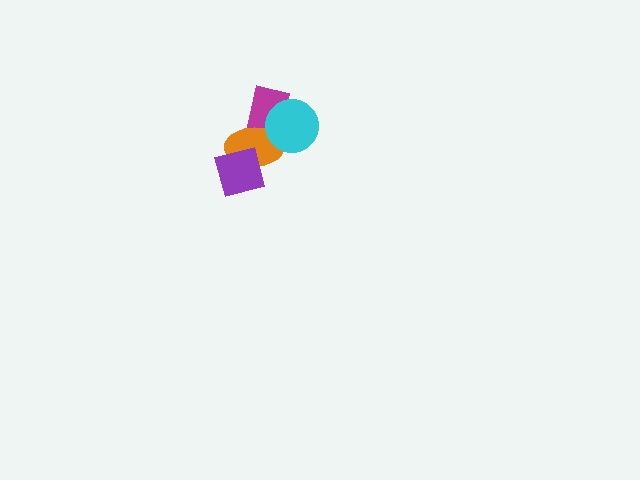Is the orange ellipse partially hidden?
Yes, it is partially covered by another shape.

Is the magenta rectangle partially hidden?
Yes, it is partially covered by another shape.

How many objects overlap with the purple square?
1 object overlaps with the purple square.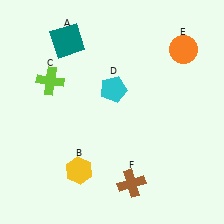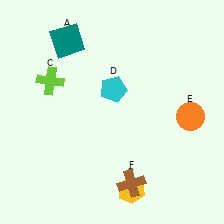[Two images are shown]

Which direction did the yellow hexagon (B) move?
The yellow hexagon (B) moved right.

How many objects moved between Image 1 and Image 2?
2 objects moved between the two images.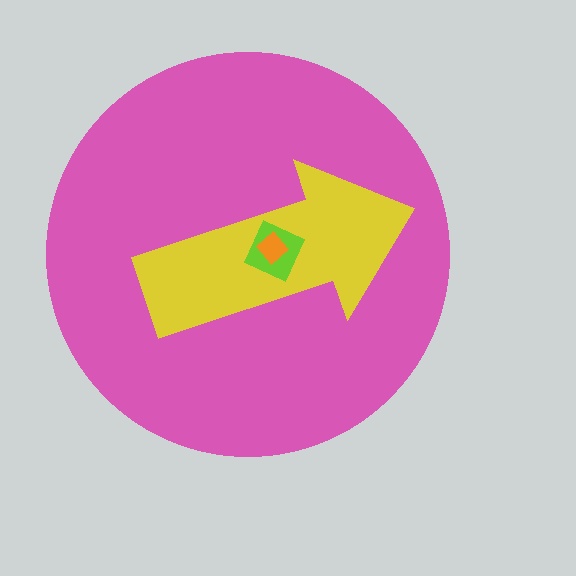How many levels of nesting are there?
4.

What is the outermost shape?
The pink circle.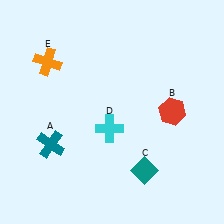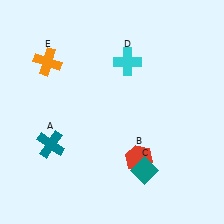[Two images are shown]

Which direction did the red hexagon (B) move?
The red hexagon (B) moved down.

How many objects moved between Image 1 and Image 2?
2 objects moved between the two images.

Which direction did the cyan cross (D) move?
The cyan cross (D) moved up.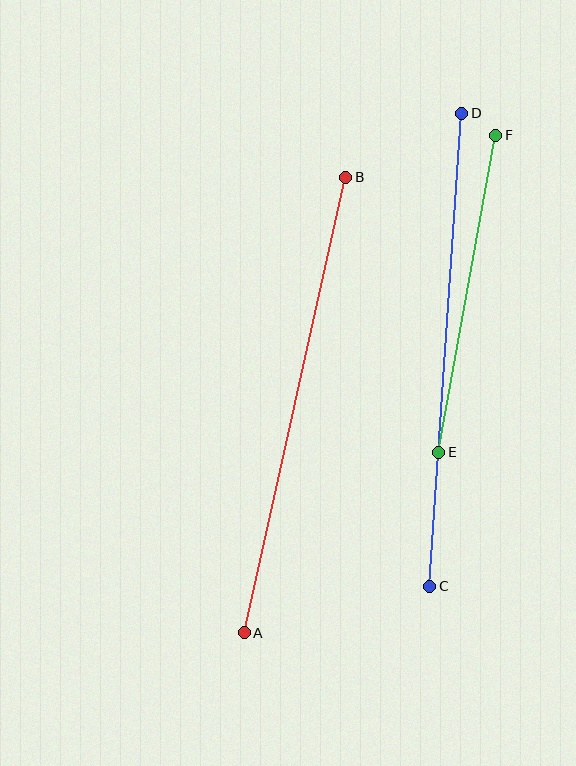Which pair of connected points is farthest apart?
Points C and D are farthest apart.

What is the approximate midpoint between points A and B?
The midpoint is at approximately (295, 405) pixels.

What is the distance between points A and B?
The distance is approximately 467 pixels.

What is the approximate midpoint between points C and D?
The midpoint is at approximately (446, 350) pixels.